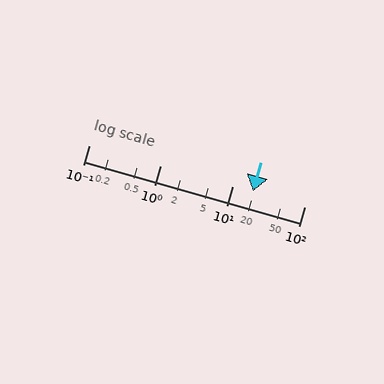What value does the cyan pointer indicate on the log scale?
The pointer indicates approximately 19.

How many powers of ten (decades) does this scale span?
The scale spans 3 decades, from 0.1 to 100.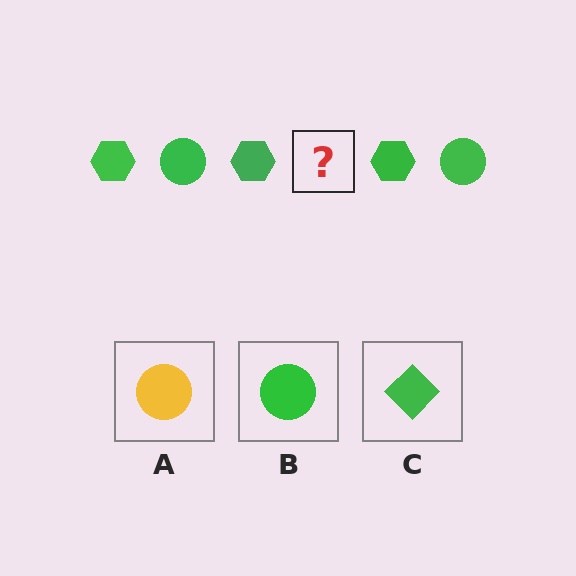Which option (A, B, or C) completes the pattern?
B.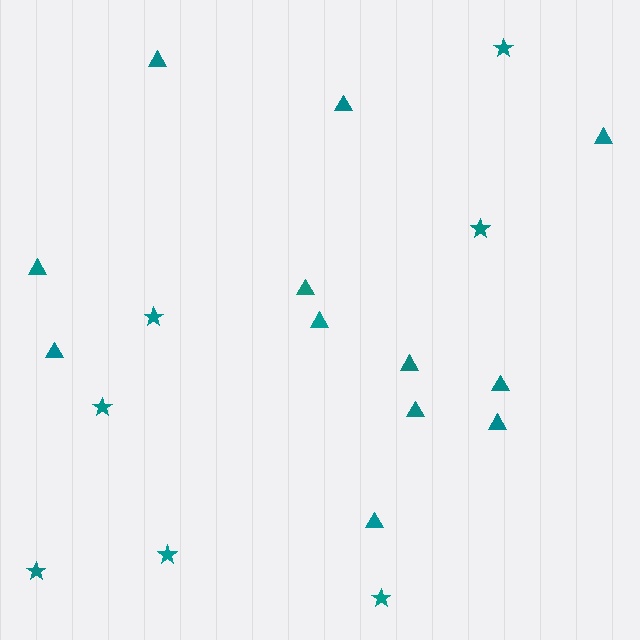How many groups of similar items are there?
There are 2 groups: one group of stars (7) and one group of triangles (12).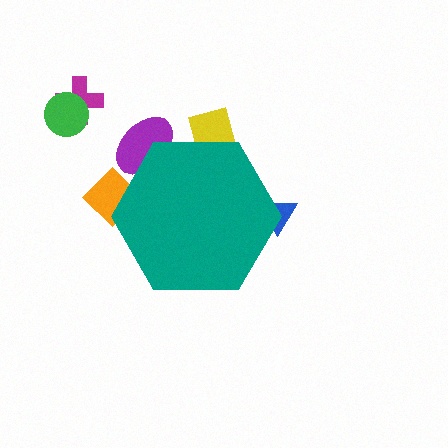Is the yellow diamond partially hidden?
Yes, the yellow diamond is partially hidden behind the teal hexagon.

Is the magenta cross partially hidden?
No, the magenta cross is fully visible.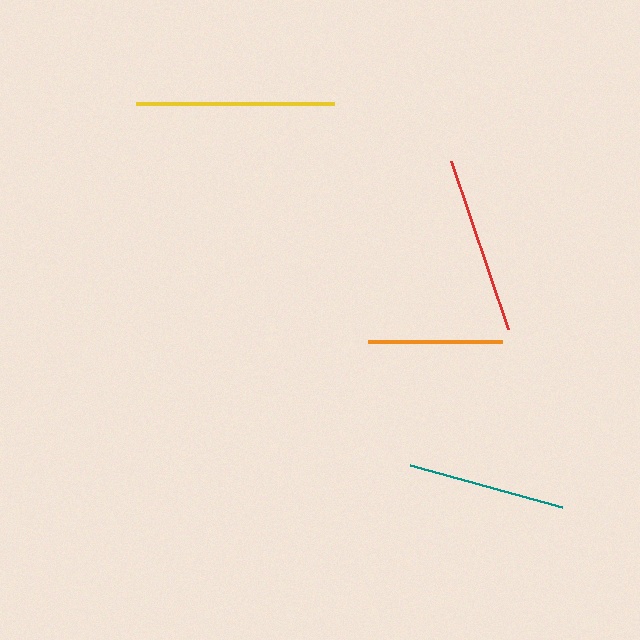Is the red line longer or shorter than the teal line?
The red line is longer than the teal line.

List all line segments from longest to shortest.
From longest to shortest: yellow, red, teal, orange.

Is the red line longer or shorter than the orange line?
The red line is longer than the orange line.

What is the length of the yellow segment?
The yellow segment is approximately 198 pixels long.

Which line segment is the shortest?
The orange line is the shortest at approximately 134 pixels.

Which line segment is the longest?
The yellow line is the longest at approximately 198 pixels.